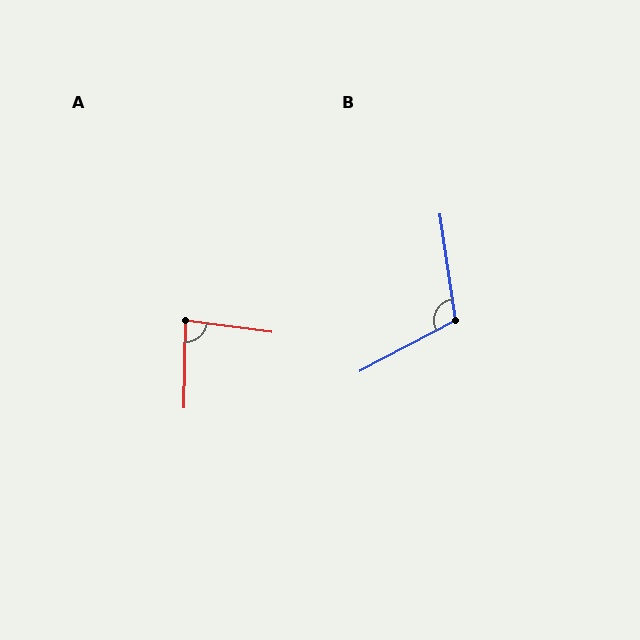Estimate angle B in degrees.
Approximately 109 degrees.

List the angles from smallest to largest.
A (84°), B (109°).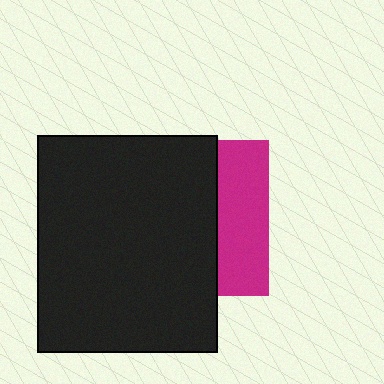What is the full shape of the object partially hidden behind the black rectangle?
The partially hidden object is a magenta square.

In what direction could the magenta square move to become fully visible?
The magenta square could move right. That would shift it out from behind the black rectangle entirely.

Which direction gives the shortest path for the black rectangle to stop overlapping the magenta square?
Moving left gives the shortest separation.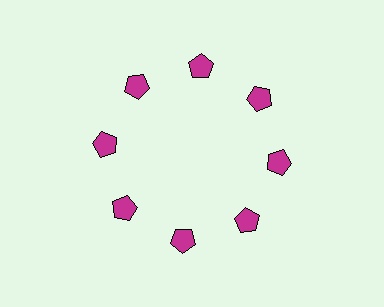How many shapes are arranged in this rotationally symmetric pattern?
There are 8 shapes, arranged in 8 groups of 1.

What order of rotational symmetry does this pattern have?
This pattern has 8-fold rotational symmetry.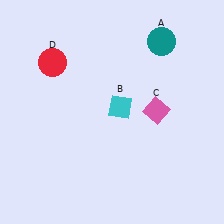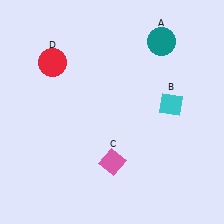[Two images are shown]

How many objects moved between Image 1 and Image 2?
2 objects moved between the two images.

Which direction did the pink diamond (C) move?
The pink diamond (C) moved down.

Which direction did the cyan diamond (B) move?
The cyan diamond (B) moved right.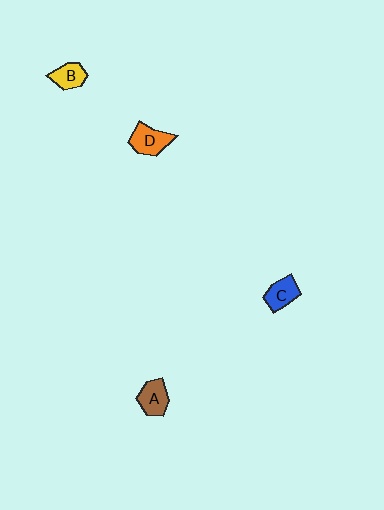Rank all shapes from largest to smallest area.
From largest to smallest: D (orange), A (brown), C (blue), B (yellow).